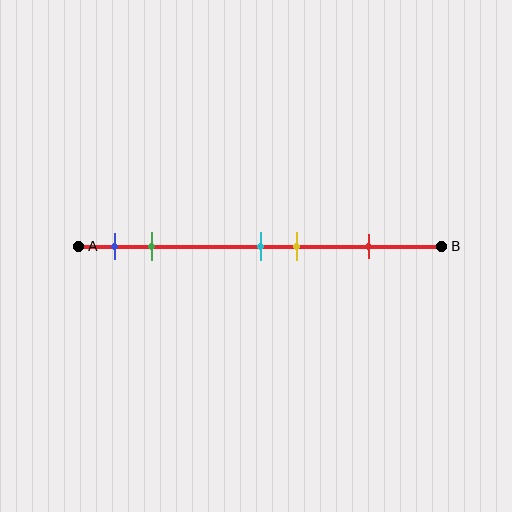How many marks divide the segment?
There are 5 marks dividing the segment.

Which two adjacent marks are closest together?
The cyan and yellow marks are the closest adjacent pair.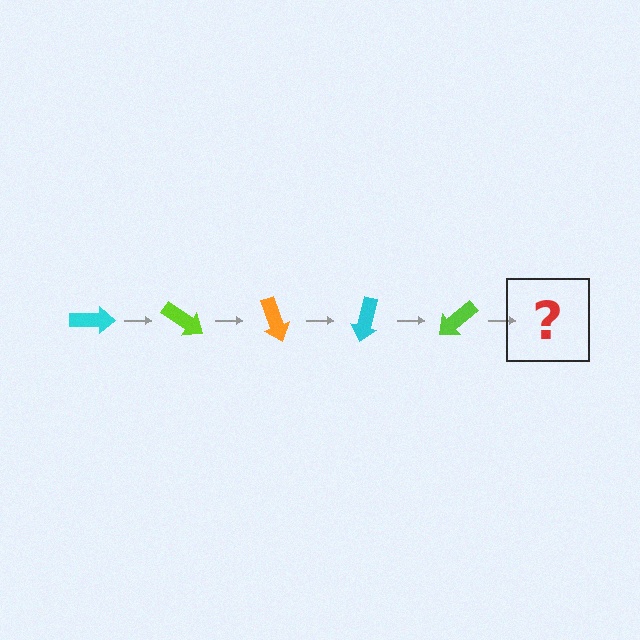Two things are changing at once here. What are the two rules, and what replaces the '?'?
The two rules are that it rotates 35 degrees each step and the color cycles through cyan, lime, and orange. The '?' should be an orange arrow, rotated 175 degrees from the start.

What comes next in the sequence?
The next element should be an orange arrow, rotated 175 degrees from the start.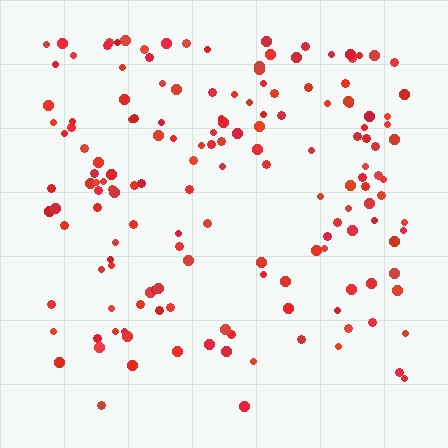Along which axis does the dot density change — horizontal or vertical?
Vertical.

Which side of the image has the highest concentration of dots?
The top.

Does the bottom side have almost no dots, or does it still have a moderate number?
Still a moderate number, just noticeably fewer than the top.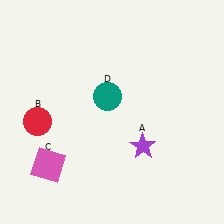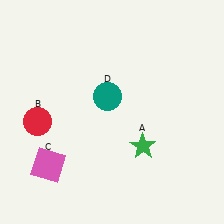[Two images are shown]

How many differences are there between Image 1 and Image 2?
There is 1 difference between the two images.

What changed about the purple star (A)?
In Image 1, A is purple. In Image 2, it changed to green.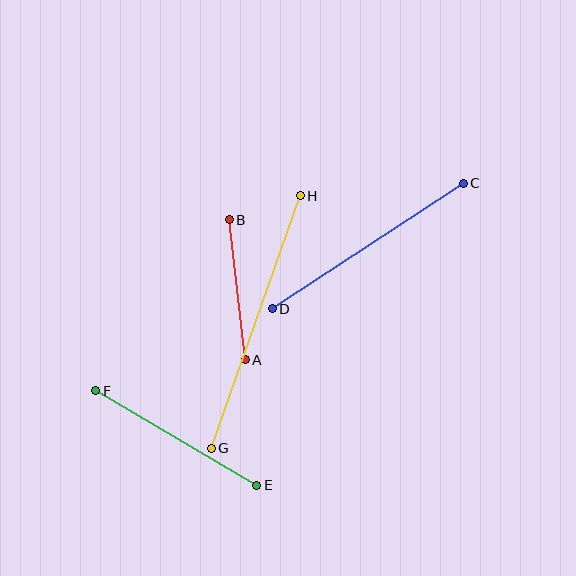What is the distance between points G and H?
The distance is approximately 268 pixels.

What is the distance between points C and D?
The distance is approximately 229 pixels.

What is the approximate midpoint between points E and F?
The midpoint is at approximately (176, 438) pixels.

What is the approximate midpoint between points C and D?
The midpoint is at approximately (368, 246) pixels.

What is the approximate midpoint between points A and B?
The midpoint is at approximately (237, 290) pixels.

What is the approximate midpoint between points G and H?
The midpoint is at approximately (256, 322) pixels.